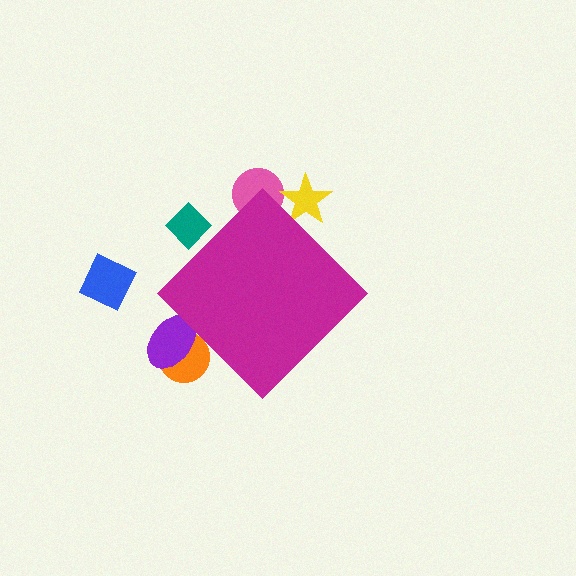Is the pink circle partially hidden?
Yes, the pink circle is partially hidden behind the magenta diamond.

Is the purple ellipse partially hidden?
Yes, the purple ellipse is partially hidden behind the magenta diamond.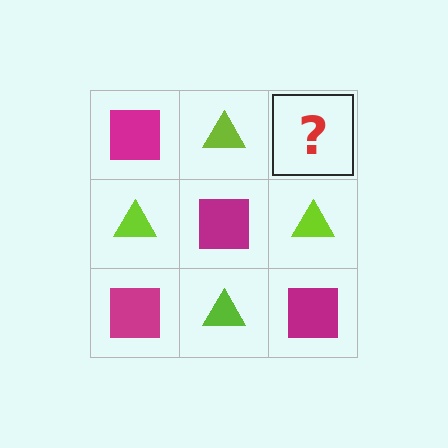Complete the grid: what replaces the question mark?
The question mark should be replaced with a magenta square.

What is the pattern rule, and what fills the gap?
The rule is that it alternates magenta square and lime triangle in a checkerboard pattern. The gap should be filled with a magenta square.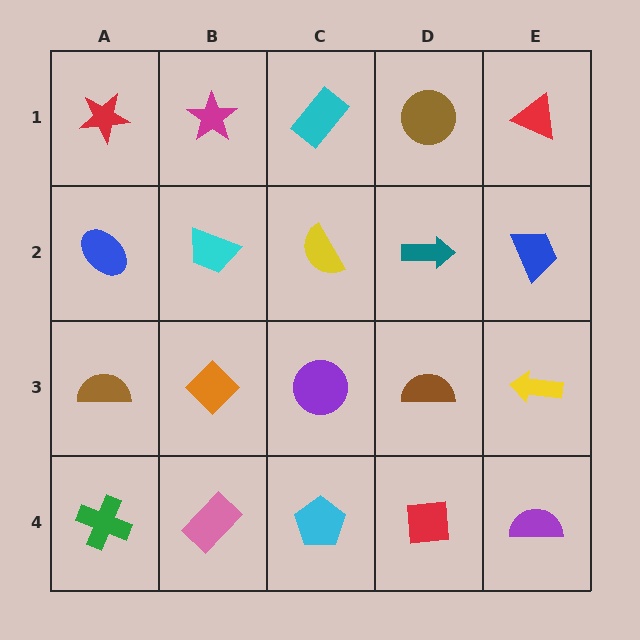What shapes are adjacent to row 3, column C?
A yellow semicircle (row 2, column C), a cyan pentagon (row 4, column C), an orange diamond (row 3, column B), a brown semicircle (row 3, column D).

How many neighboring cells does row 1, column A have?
2.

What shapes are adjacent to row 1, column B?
A cyan trapezoid (row 2, column B), a red star (row 1, column A), a cyan rectangle (row 1, column C).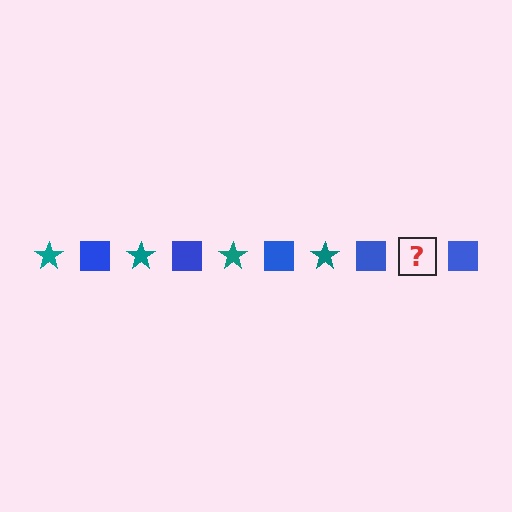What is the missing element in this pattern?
The missing element is a teal star.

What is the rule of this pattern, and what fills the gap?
The rule is that the pattern alternates between teal star and blue square. The gap should be filled with a teal star.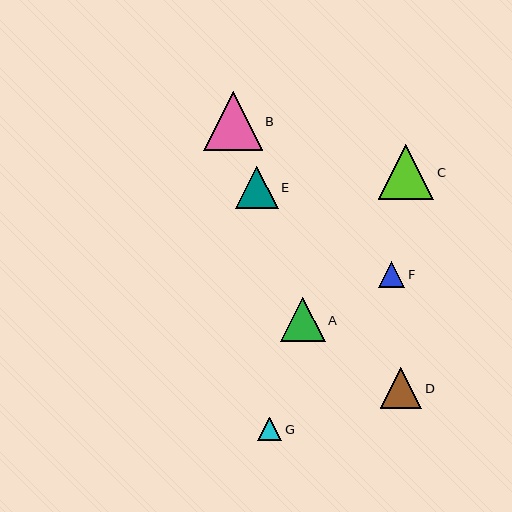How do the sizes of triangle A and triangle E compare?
Triangle A and triangle E are approximately the same size.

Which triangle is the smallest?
Triangle G is the smallest with a size of approximately 24 pixels.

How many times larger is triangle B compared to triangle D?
Triangle B is approximately 1.4 times the size of triangle D.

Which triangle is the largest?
Triangle B is the largest with a size of approximately 59 pixels.